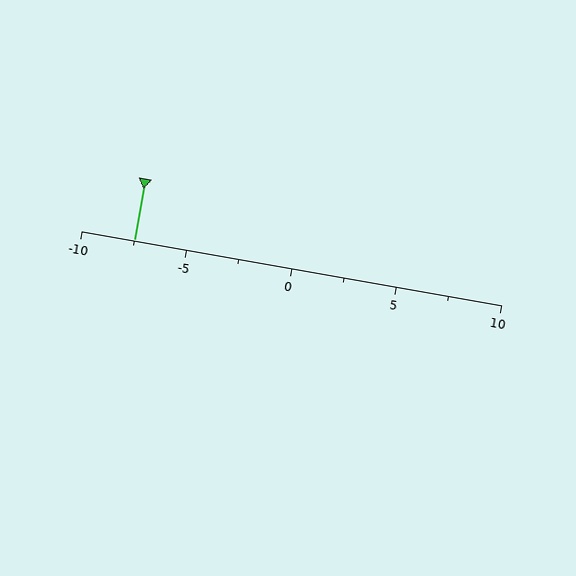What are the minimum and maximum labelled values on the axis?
The axis runs from -10 to 10.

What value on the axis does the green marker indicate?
The marker indicates approximately -7.5.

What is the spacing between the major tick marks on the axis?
The major ticks are spaced 5 apart.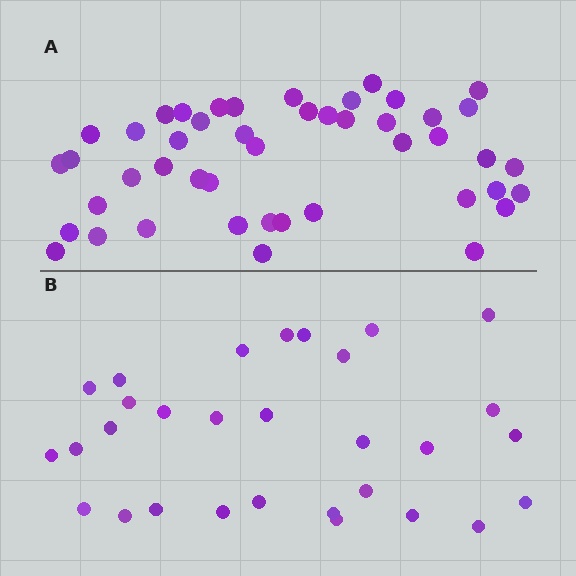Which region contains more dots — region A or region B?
Region A (the top region) has more dots.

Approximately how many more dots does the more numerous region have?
Region A has approximately 15 more dots than region B.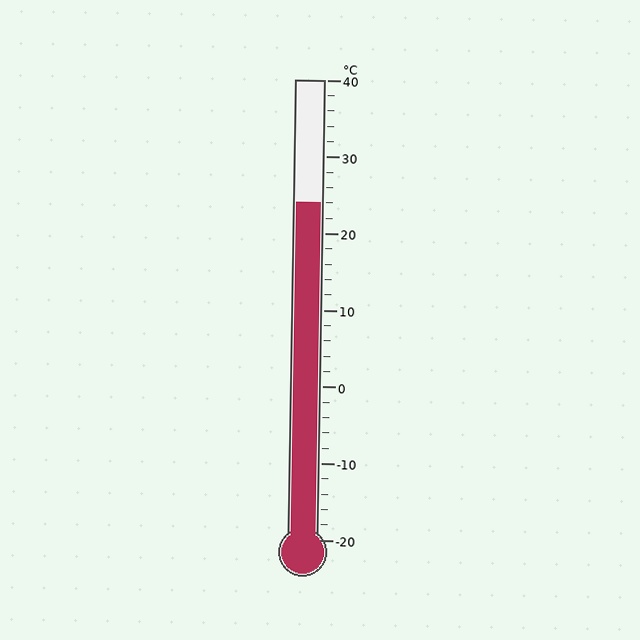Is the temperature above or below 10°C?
The temperature is above 10°C.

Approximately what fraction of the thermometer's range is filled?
The thermometer is filled to approximately 75% of its range.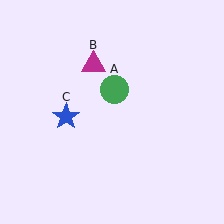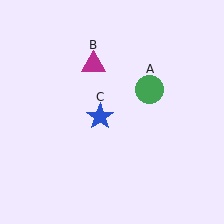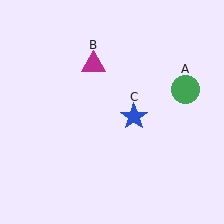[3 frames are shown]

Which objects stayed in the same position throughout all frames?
Magenta triangle (object B) remained stationary.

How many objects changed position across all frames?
2 objects changed position: green circle (object A), blue star (object C).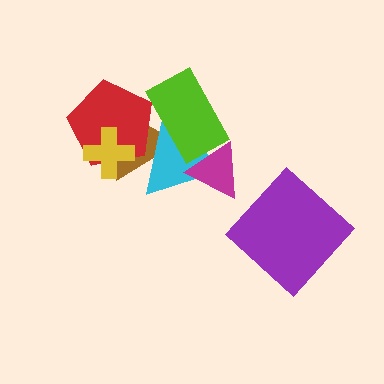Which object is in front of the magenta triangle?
The lime rectangle is in front of the magenta triangle.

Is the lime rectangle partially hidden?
Yes, it is partially covered by another shape.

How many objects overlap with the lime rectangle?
4 objects overlap with the lime rectangle.